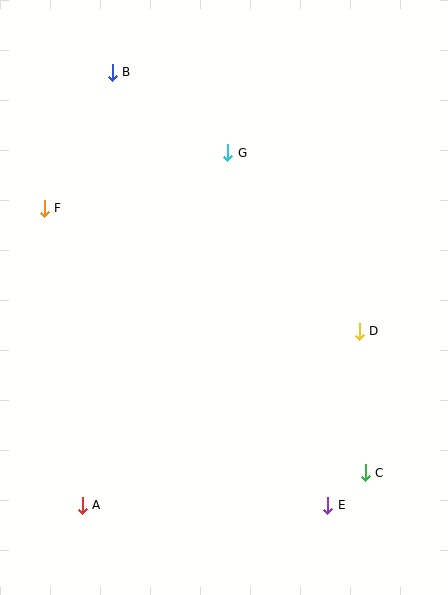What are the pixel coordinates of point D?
Point D is at (359, 331).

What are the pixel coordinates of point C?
Point C is at (365, 473).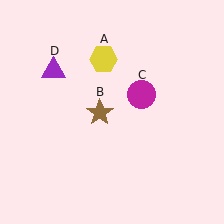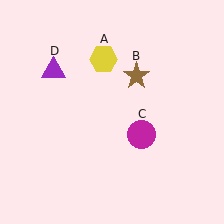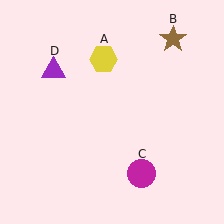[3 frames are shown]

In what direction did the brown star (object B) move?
The brown star (object B) moved up and to the right.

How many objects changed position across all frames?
2 objects changed position: brown star (object B), magenta circle (object C).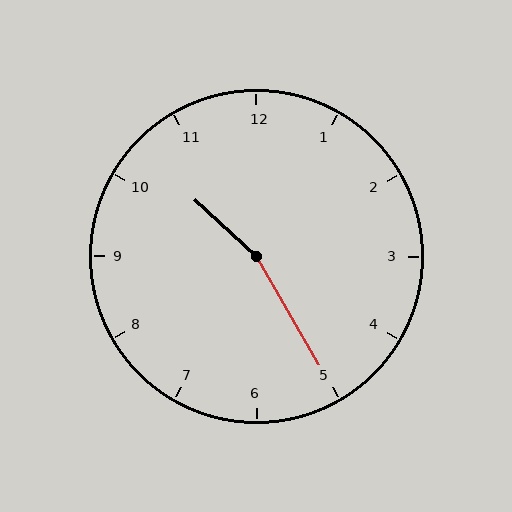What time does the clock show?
10:25.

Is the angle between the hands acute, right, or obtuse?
It is obtuse.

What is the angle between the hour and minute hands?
Approximately 162 degrees.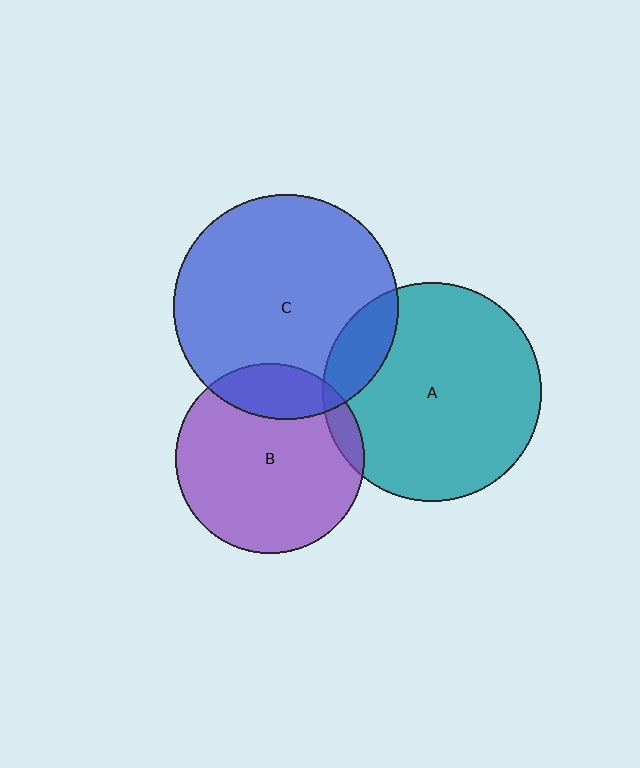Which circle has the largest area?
Circle C (blue).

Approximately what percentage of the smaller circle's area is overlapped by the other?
Approximately 15%.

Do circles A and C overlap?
Yes.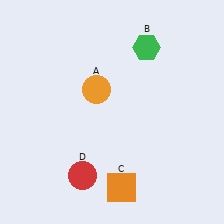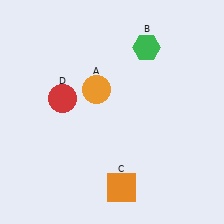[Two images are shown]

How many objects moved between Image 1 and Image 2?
1 object moved between the two images.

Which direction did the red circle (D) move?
The red circle (D) moved up.